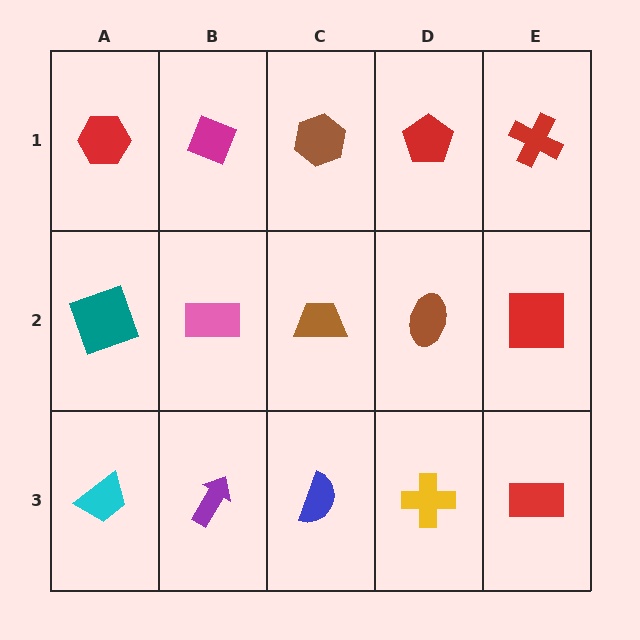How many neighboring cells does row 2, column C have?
4.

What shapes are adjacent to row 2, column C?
A brown hexagon (row 1, column C), a blue semicircle (row 3, column C), a pink rectangle (row 2, column B), a brown ellipse (row 2, column D).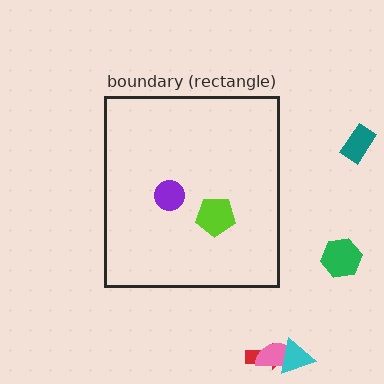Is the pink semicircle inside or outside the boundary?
Outside.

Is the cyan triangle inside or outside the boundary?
Outside.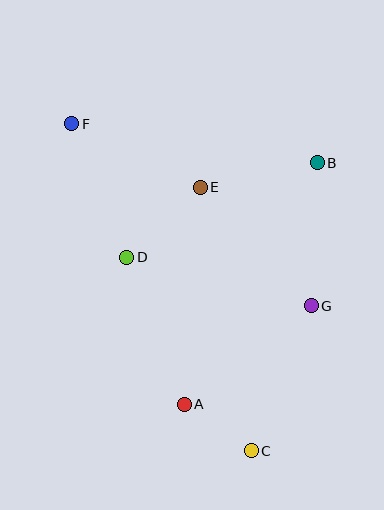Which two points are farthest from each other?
Points C and F are farthest from each other.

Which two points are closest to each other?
Points A and C are closest to each other.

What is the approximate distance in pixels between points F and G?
The distance between F and G is approximately 301 pixels.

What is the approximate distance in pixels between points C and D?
The distance between C and D is approximately 230 pixels.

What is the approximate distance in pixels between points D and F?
The distance between D and F is approximately 144 pixels.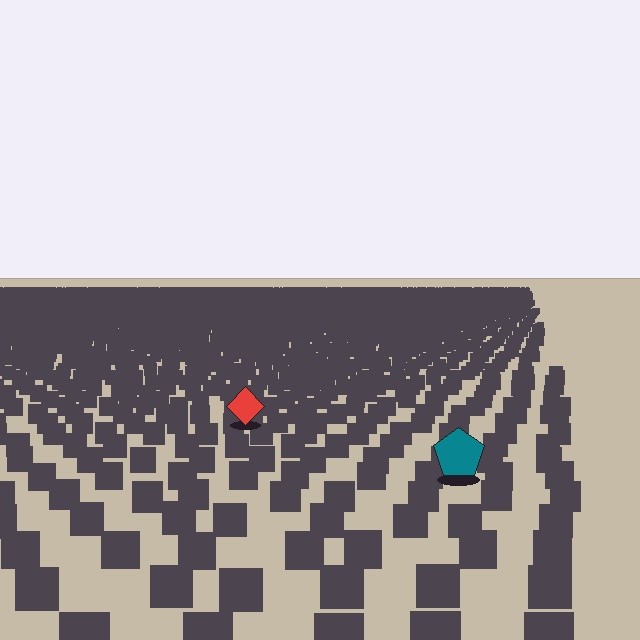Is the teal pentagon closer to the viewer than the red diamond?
Yes. The teal pentagon is closer — you can tell from the texture gradient: the ground texture is coarser near it.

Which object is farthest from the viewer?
The red diamond is farthest from the viewer. It appears smaller and the ground texture around it is denser.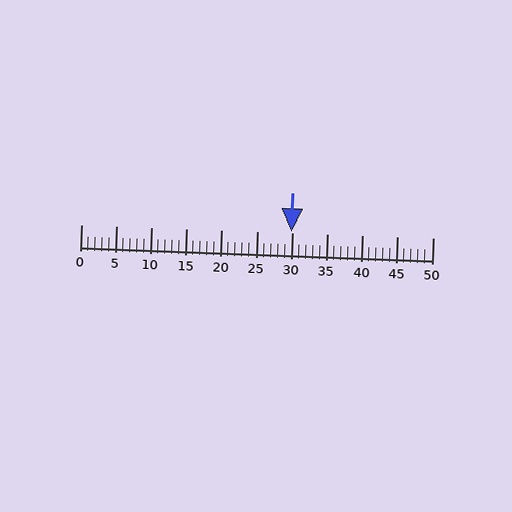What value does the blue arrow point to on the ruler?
The blue arrow points to approximately 30.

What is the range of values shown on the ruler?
The ruler shows values from 0 to 50.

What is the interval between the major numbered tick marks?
The major tick marks are spaced 5 units apart.